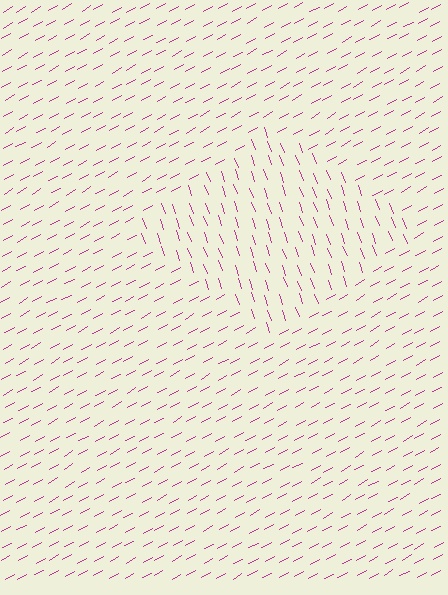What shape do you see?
I see a diamond.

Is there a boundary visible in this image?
Yes, there is a texture boundary formed by a change in line orientation.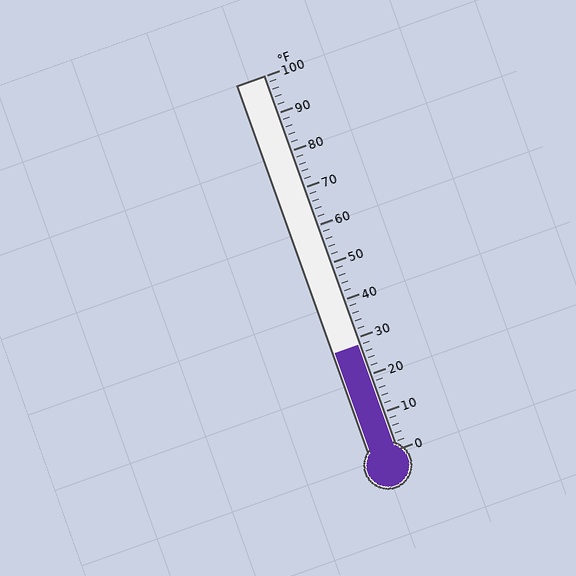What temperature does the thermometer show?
The thermometer shows approximately 28°F.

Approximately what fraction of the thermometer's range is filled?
The thermometer is filled to approximately 30% of its range.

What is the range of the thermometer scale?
The thermometer scale ranges from 0°F to 100°F.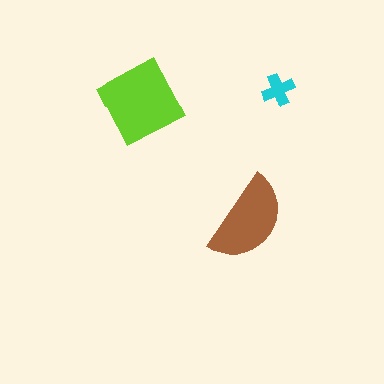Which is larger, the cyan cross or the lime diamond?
The lime diamond.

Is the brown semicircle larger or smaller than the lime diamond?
Smaller.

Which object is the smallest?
The cyan cross.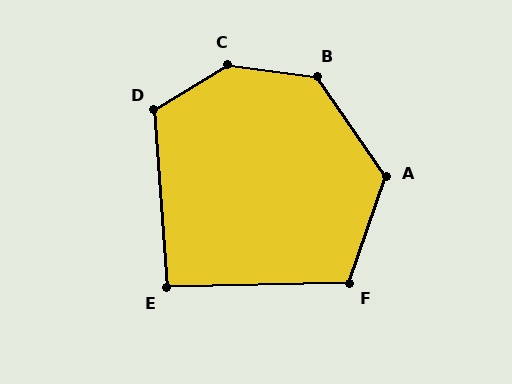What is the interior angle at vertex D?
Approximately 118 degrees (obtuse).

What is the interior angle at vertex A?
Approximately 127 degrees (obtuse).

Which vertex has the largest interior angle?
C, at approximately 141 degrees.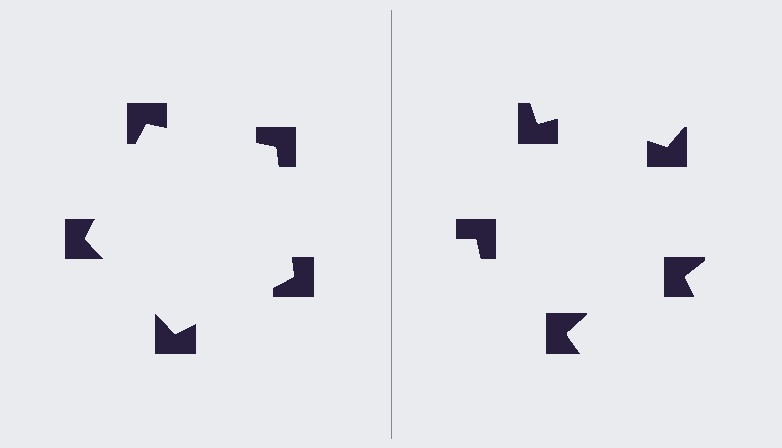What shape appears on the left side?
An illusory pentagon.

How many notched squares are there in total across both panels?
10 — 5 on each side.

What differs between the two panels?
The notched squares are positioned identically on both sides; only the wedge orientations differ. On the left they align to a pentagon; on the right they are misaligned.